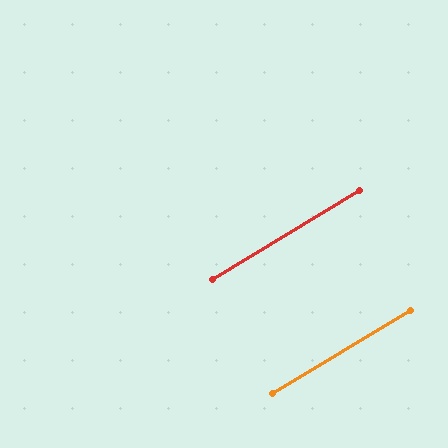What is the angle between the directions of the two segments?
Approximately 0 degrees.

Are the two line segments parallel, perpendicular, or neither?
Parallel — their directions differ by only 0.3°.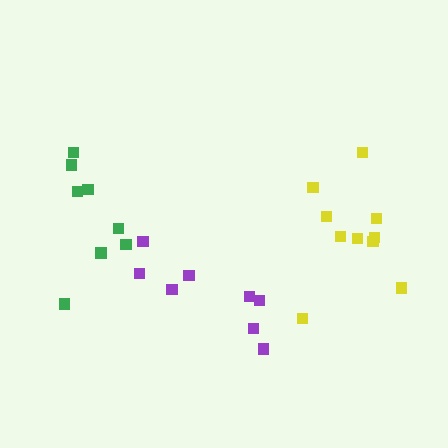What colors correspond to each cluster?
The clusters are colored: yellow, green, purple.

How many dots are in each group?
Group 1: 10 dots, Group 2: 8 dots, Group 3: 8 dots (26 total).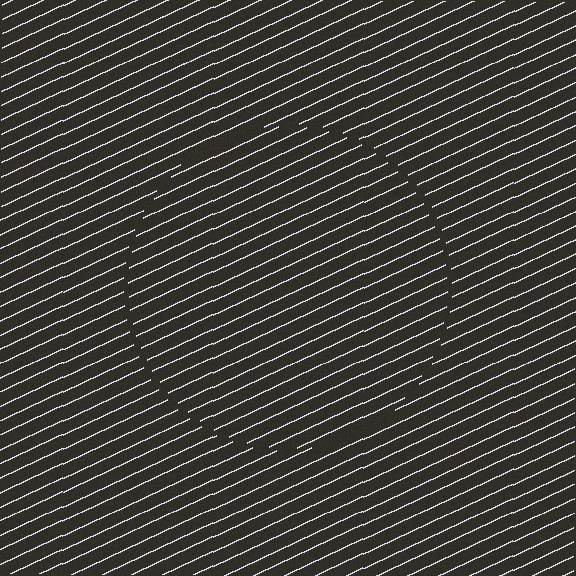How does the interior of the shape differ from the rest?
The interior of the shape contains the same grating, shifted by half a period — the contour is defined by the phase discontinuity where line-ends from the inner and outer gratings abut.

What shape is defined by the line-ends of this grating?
An illusory circle. The interior of the shape contains the same grating, shifted by half a period — the contour is defined by the phase discontinuity where line-ends from the inner and outer gratings abut.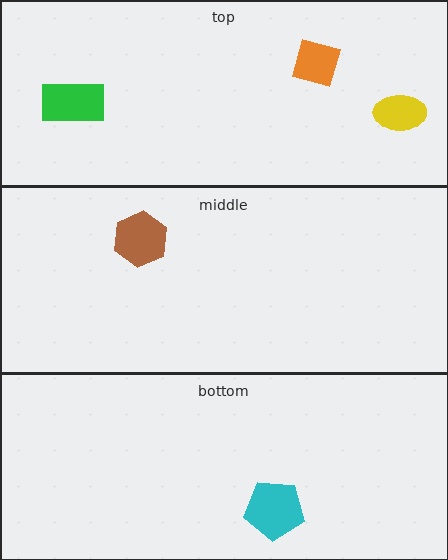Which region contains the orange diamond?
The top region.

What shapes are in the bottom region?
The cyan pentagon.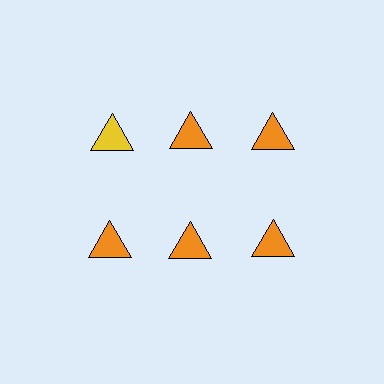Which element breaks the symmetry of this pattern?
The yellow triangle in the top row, leftmost column breaks the symmetry. All other shapes are orange triangles.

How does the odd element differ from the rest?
It has a different color: yellow instead of orange.